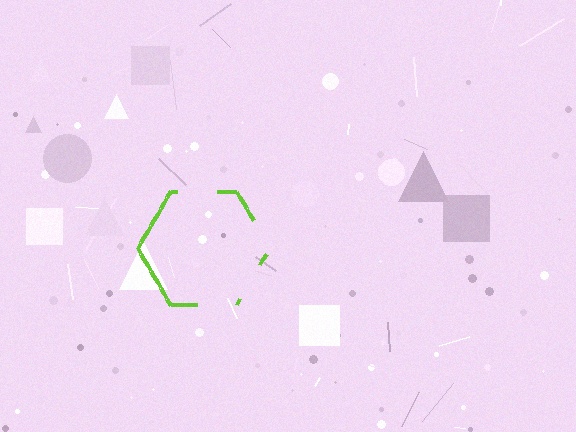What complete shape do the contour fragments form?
The contour fragments form a hexagon.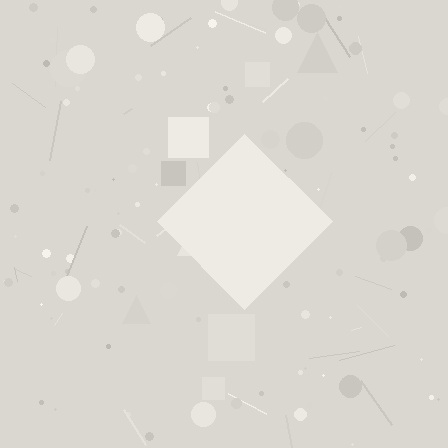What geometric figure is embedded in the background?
A diamond is embedded in the background.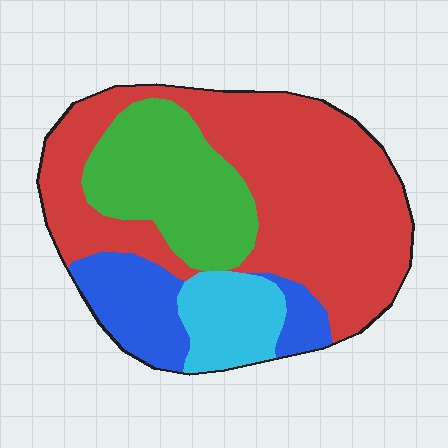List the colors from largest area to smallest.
From largest to smallest: red, green, blue, cyan.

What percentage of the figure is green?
Green takes up about one fifth (1/5) of the figure.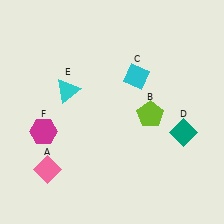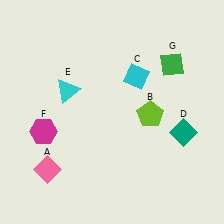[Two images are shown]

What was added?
A green diamond (G) was added in Image 2.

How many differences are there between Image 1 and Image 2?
There is 1 difference between the two images.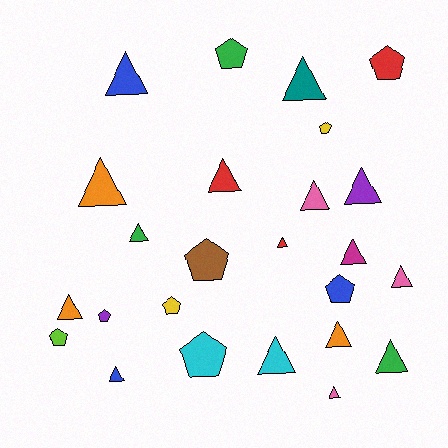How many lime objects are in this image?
There is 1 lime object.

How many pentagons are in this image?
There are 9 pentagons.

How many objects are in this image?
There are 25 objects.